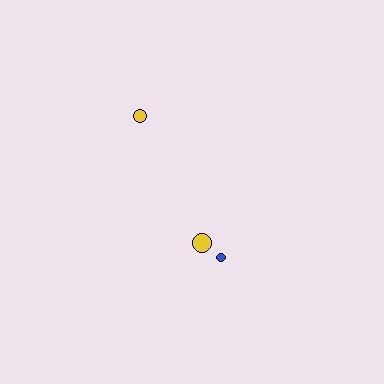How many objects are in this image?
There are 3 objects.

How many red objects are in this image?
There are no red objects.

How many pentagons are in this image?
There are no pentagons.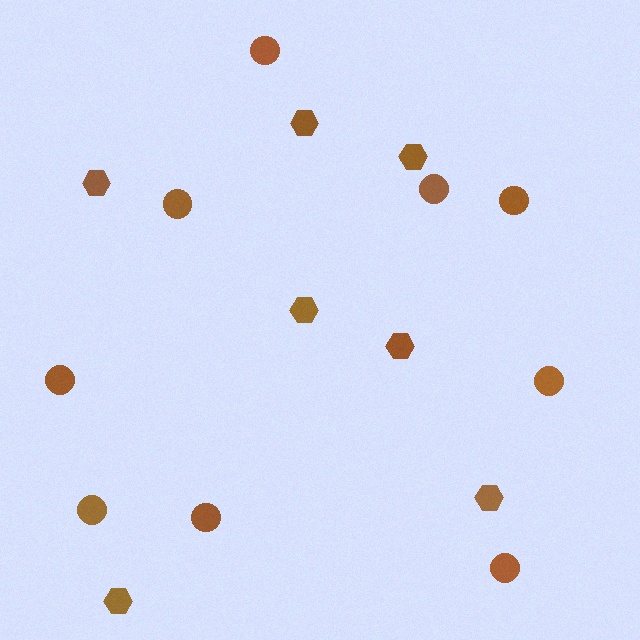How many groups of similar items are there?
There are 2 groups: one group of hexagons (7) and one group of circles (9).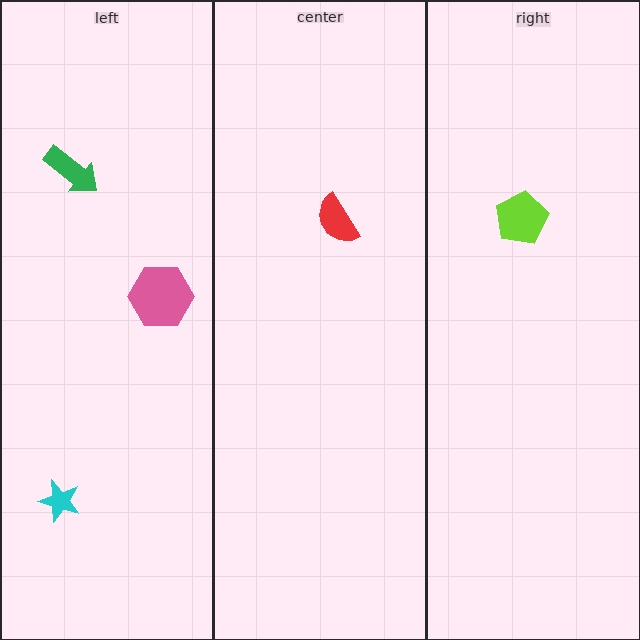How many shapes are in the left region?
3.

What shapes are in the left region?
The pink hexagon, the cyan star, the green arrow.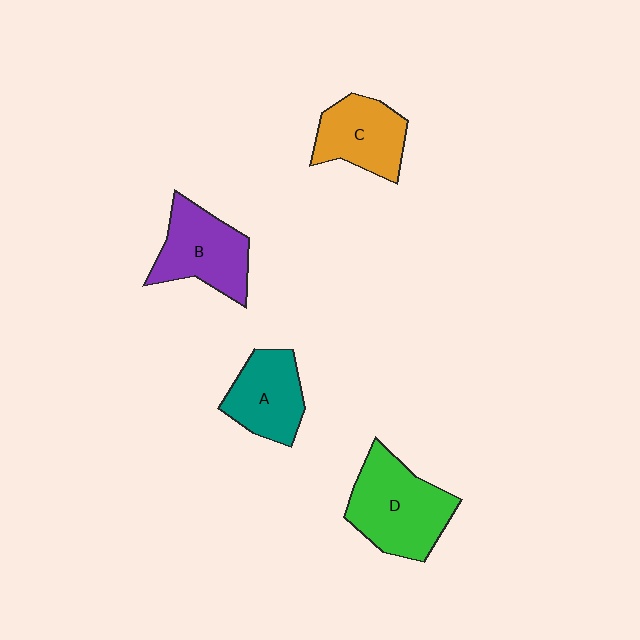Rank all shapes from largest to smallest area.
From largest to smallest: D (green), B (purple), C (orange), A (teal).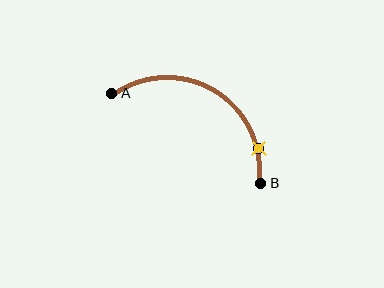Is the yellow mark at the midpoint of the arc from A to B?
No. The yellow mark lies on the arc but is closer to endpoint B. The arc midpoint would be at the point on the curve equidistant along the arc from both A and B.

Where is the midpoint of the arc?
The arc midpoint is the point on the curve farthest from the straight line joining A and B. It sits above that line.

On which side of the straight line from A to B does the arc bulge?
The arc bulges above the straight line connecting A and B.